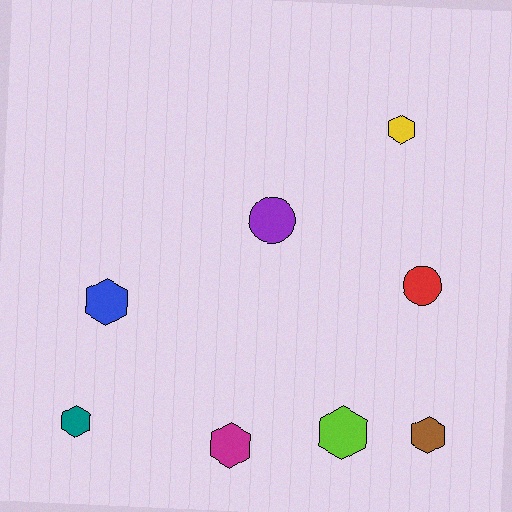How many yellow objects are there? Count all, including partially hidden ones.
There is 1 yellow object.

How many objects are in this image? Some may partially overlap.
There are 8 objects.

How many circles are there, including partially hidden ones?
There are 2 circles.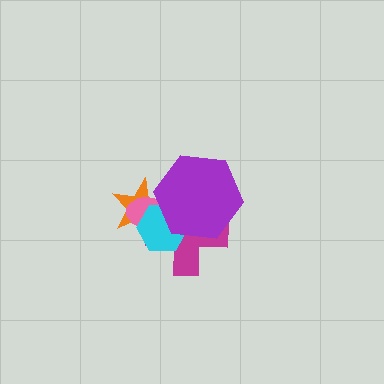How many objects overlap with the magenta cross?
4 objects overlap with the magenta cross.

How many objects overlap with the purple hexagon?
4 objects overlap with the purple hexagon.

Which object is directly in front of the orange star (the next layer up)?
The pink ellipse is directly in front of the orange star.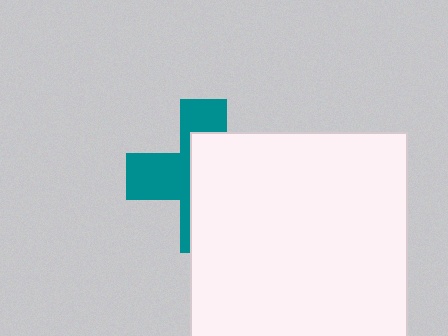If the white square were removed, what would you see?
You would see the complete teal cross.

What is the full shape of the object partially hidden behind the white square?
The partially hidden object is a teal cross.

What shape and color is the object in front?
The object in front is a white square.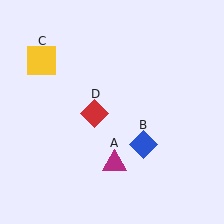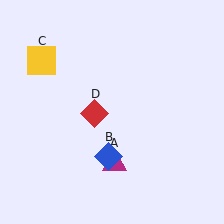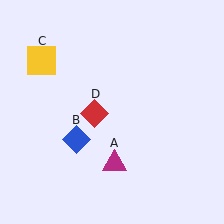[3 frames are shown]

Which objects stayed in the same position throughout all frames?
Magenta triangle (object A) and yellow square (object C) and red diamond (object D) remained stationary.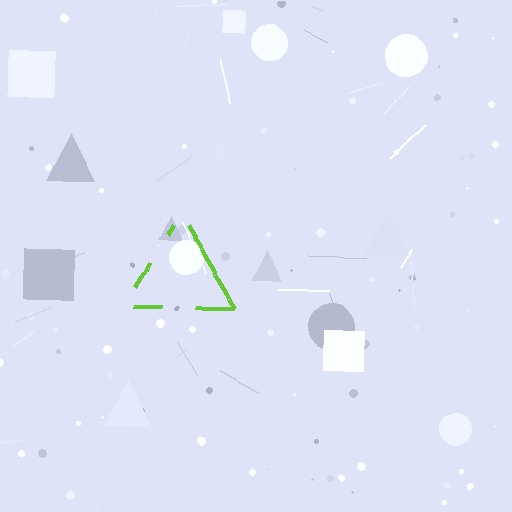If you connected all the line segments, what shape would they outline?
They would outline a triangle.